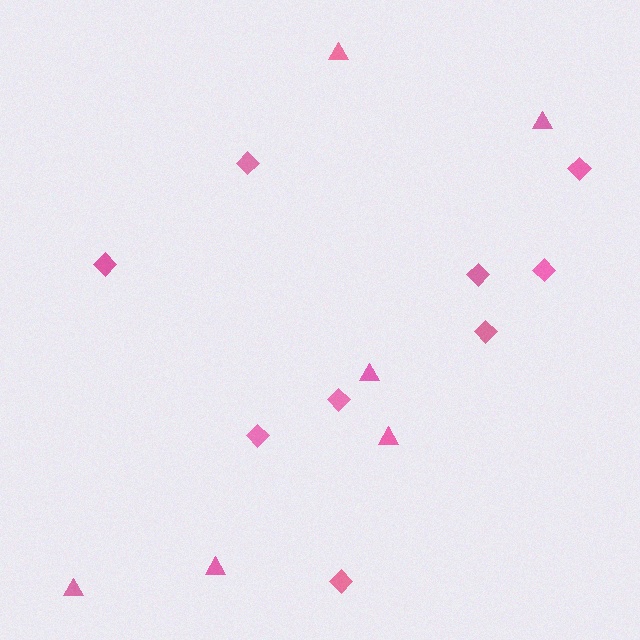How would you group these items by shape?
There are 2 groups: one group of diamonds (9) and one group of triangles (6).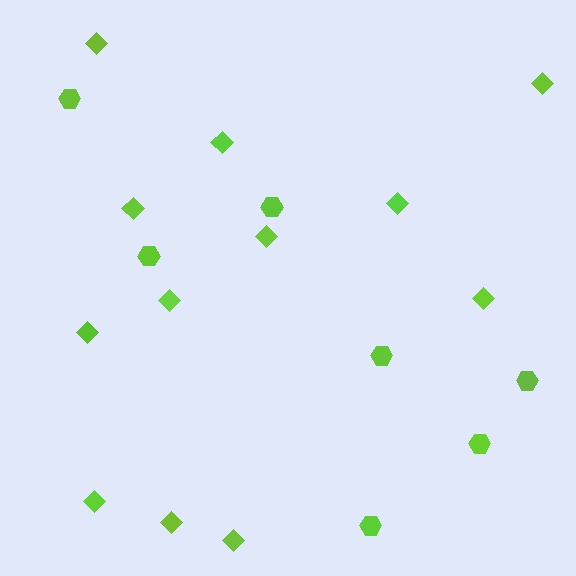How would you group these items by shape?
There are 2 groups: one group of hexagons (7) and one group of diamonds (12).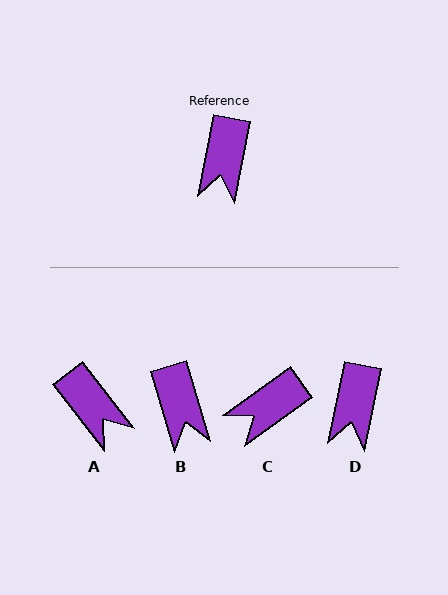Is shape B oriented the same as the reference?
No, it is off by about 28 degrees.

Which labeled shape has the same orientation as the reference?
D.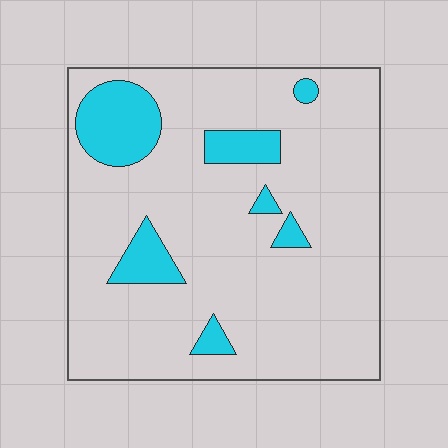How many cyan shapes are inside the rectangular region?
7.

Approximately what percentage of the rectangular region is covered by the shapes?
Approximately 15%.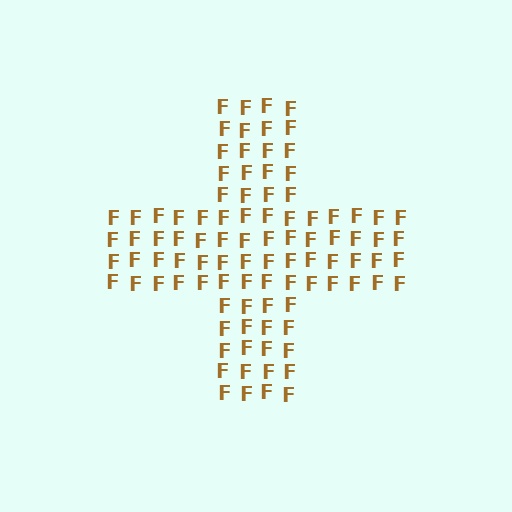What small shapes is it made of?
It is made of small letter F's.